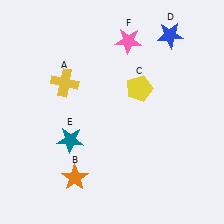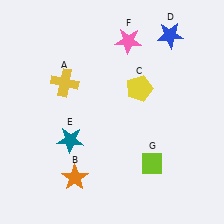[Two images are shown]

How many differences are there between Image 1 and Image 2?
There is 1 difference between the two images.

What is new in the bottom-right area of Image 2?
A lime diamond (G) was added in the bottom-right area of Image 2.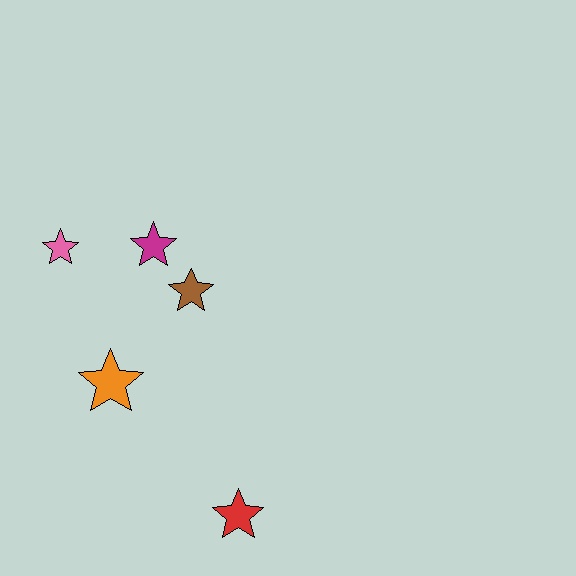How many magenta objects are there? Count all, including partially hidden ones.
There is 1 magenta object.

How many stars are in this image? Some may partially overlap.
There are 5 stars.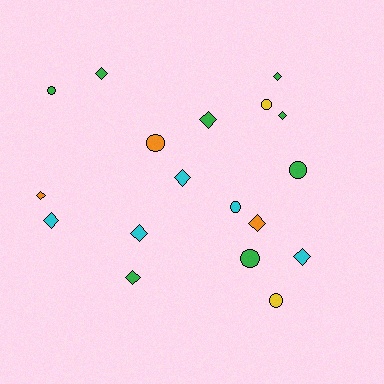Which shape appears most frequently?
Diamond, with 11 objects.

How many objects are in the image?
There are 18 objects.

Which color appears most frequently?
Green, with 8 objects.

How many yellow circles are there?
There are 2 yellow circles.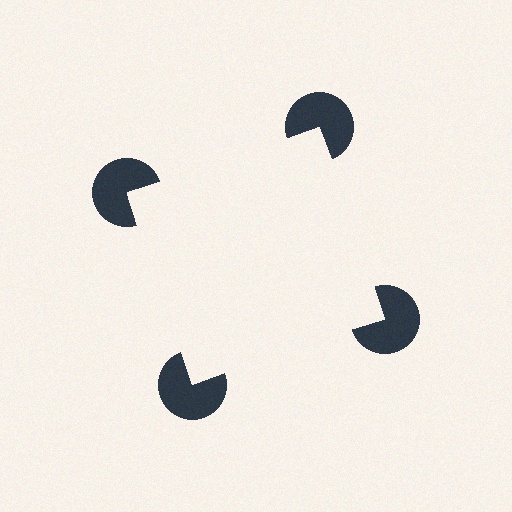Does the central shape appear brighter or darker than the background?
It typically appears slightly brighter than the background, even though no actual brightness change is drawn.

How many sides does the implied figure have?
4 sides.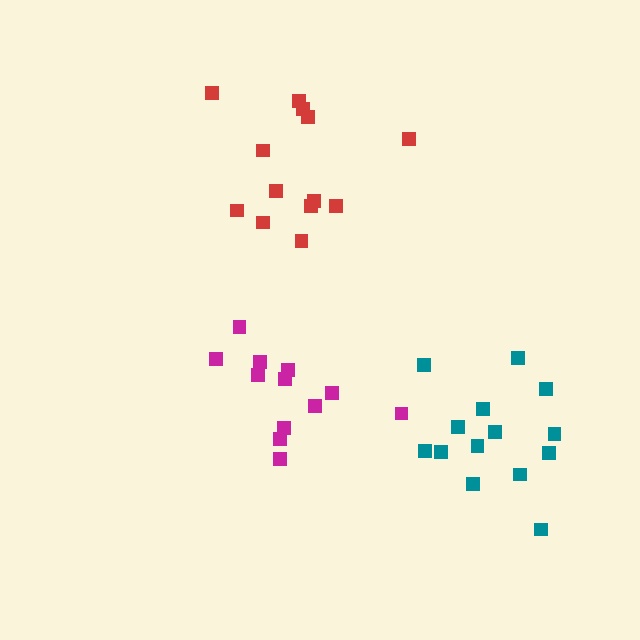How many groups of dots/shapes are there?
There are 3 groups.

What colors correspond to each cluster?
The clusters are colored: magenta, red, teal.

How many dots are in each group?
Group 1: 12 dots, Group 2: 13 dots, Group 3: 14 dots (39 total).